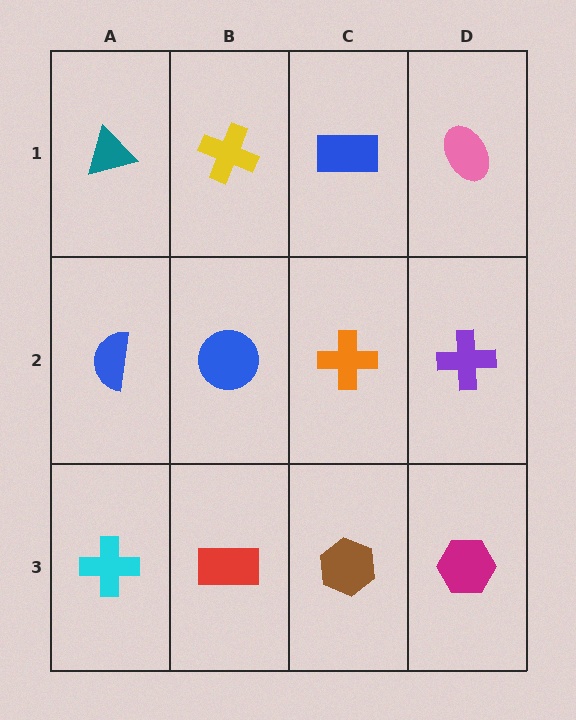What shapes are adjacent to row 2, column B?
A yellow cross (row 1, column B), a red rectangle (row 3, column B), a blue semicircle (row 2, column A), an orange cross (row 2, column C).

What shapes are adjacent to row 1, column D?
A purple cross (row 2, column D), a blue rectangle (row 1, column C).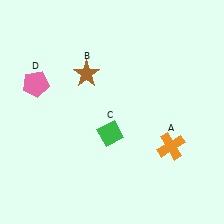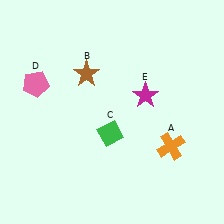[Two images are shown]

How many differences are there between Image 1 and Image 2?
There is 1 difference between the two images.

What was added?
A magenta star (E) was added in Image 2.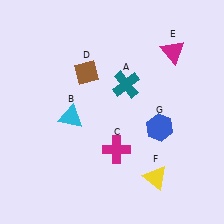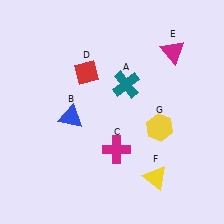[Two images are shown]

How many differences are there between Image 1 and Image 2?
There are 3 differences between the two images.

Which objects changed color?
B changed from cyan to blue. D changed from brown to red. G changed from blue to yellow.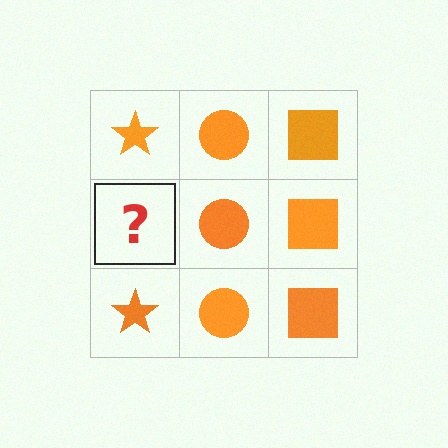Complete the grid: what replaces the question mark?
The question mark should be replaced with an orange star.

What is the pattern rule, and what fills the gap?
The rule is that each column has a consistent shape. The gap should be filled with an orange star.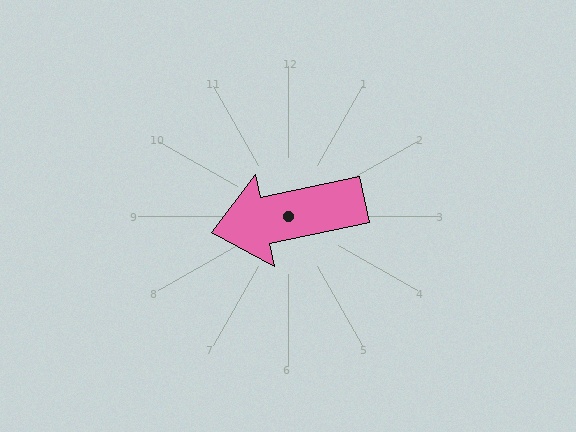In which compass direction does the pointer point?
West.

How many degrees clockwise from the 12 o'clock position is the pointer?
Approximately 258 degrees.